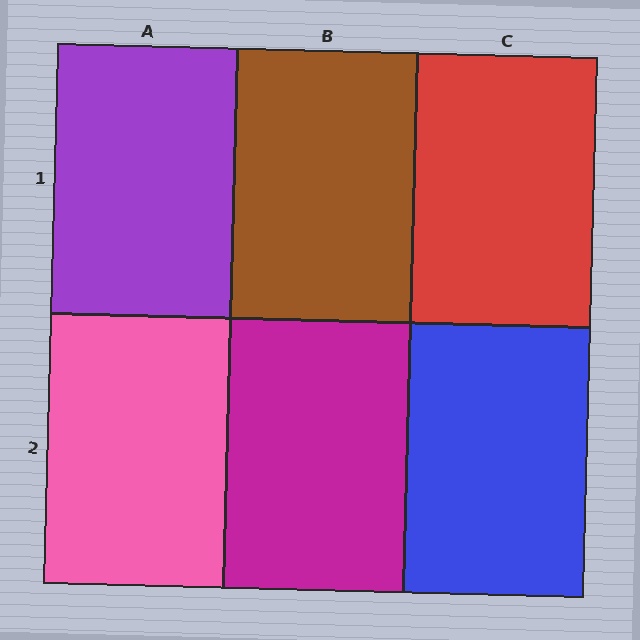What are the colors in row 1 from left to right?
Purple, brown, red.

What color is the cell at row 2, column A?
Pink.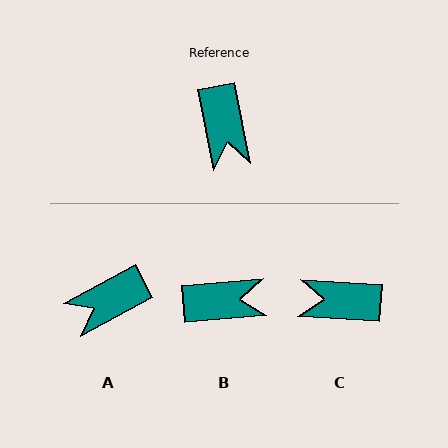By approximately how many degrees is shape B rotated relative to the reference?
Approximately 84 degrees counter-clockwise.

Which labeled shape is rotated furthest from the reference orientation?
C, about 105 degrees away.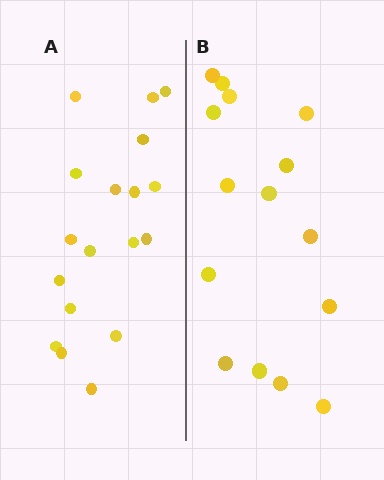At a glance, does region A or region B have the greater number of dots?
Region A (the left region) has more dots.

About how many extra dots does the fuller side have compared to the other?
Region A has just a few more — roughly 2 or 3 more dots than region B.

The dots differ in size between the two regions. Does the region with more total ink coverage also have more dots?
No. Region B has more total ink coverage because its dots are larger, but region A actually contains more individual dots. Total area can be misleading — the number of items is what matters here.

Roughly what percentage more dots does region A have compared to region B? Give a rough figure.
About 20% more.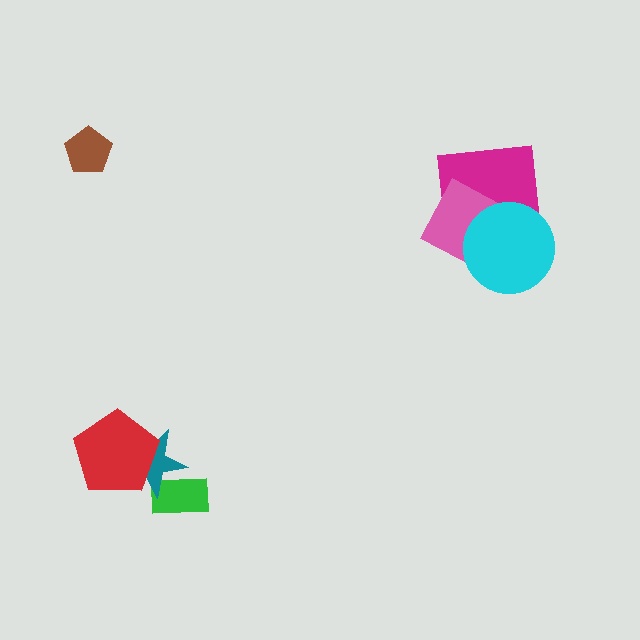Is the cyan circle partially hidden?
No, no other shape covers it.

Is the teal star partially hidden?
Yes, it is partially covered by another shape.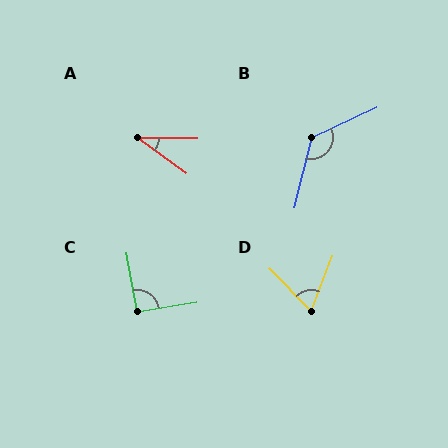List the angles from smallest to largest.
A (36°), D (66°), C (92°), B (129°).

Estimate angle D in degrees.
Approximately 66 degrees.